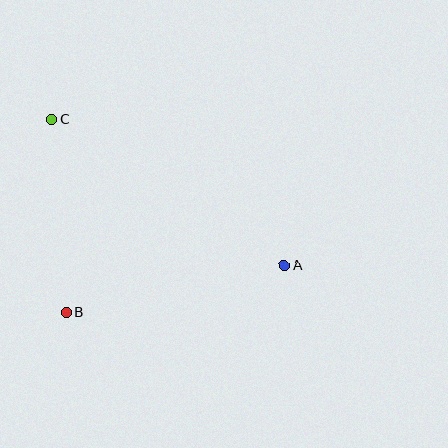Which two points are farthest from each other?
Points A and C are farthest from each other.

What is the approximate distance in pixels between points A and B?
The distance between A and B is approximately 223 pixels.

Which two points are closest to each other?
Points B and C are closest to each other.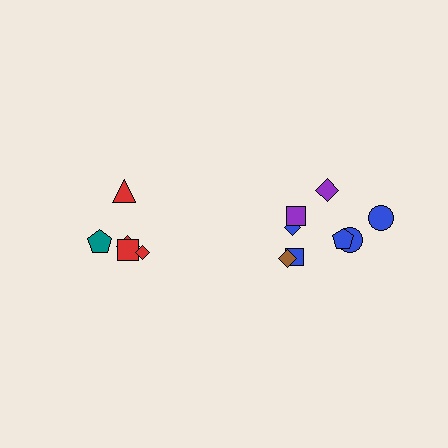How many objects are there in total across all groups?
There are 13 objects.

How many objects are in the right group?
There are 8 objects.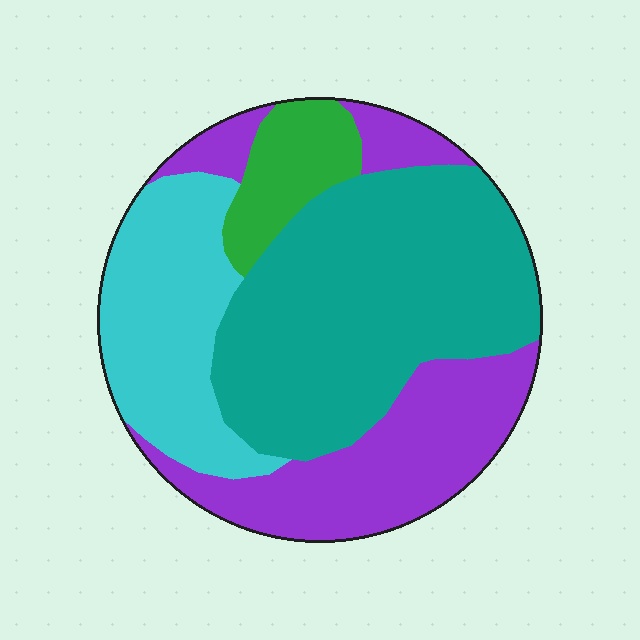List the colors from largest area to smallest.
From largest to smallest: teal, purple, cyan, green.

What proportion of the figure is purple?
Purple covers around 30% of the figure.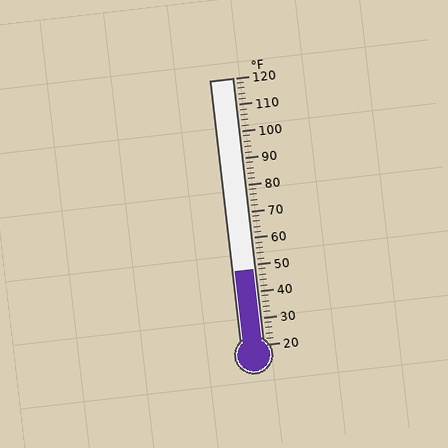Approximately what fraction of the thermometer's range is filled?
The thermometer is filled to approximately 30% of its range.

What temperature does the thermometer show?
The thermometer shows approximately 48°F.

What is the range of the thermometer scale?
The thermometer scale ranges from 20°F to 120°F.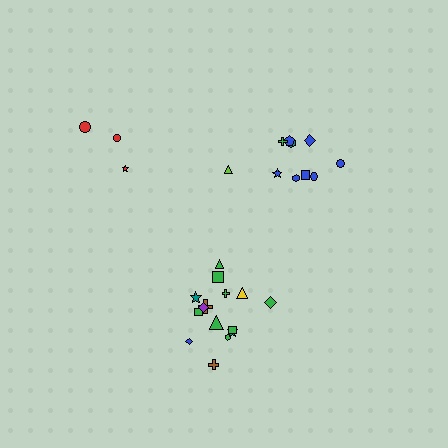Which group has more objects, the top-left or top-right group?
The top-right group.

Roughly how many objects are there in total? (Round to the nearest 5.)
Roughly 30 objects in total.